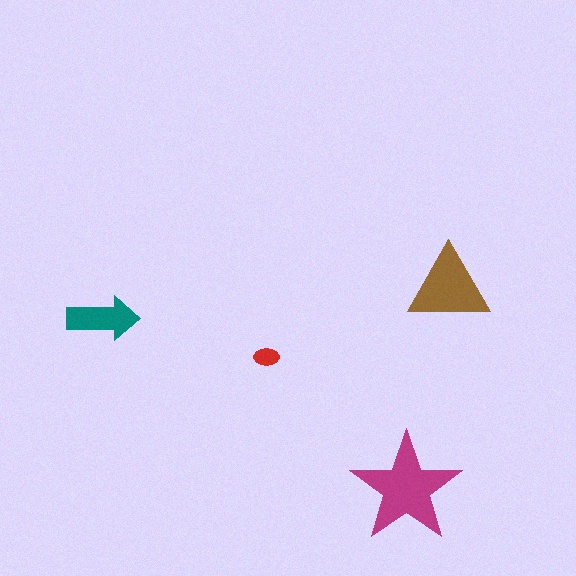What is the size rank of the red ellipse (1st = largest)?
4th.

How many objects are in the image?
There are 4 objects in the image.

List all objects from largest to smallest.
The magenta star, the brown triangle, the teal arrow, the red ellipse.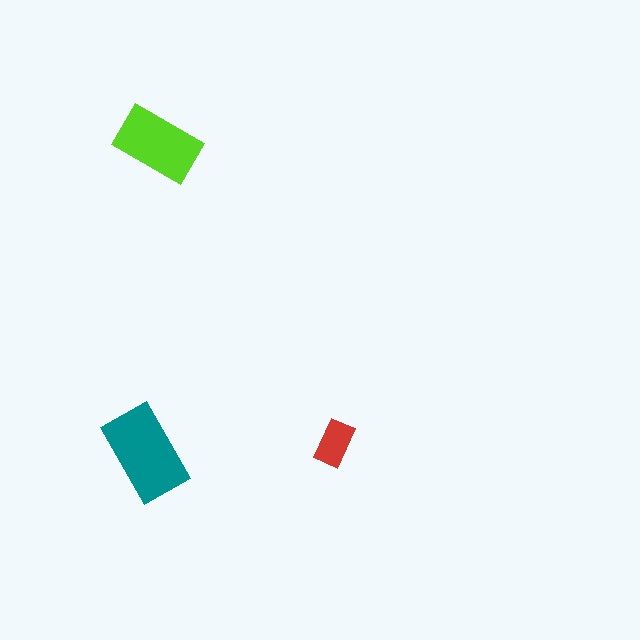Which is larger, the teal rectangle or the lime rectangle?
The teal one.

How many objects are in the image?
There are 3 objects in the image.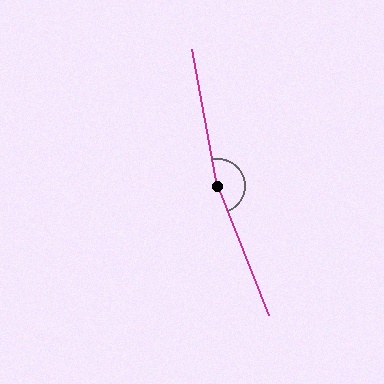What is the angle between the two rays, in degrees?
Approximately 169 degrees.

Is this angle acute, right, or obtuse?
It is obtuse.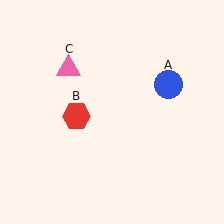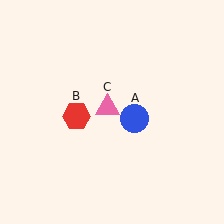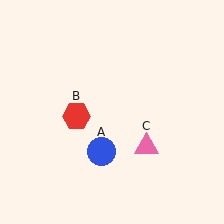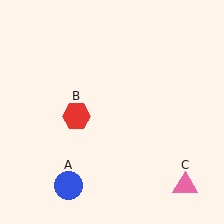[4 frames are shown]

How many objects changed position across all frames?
2 objects changed position: blue circle (object A), pink triangle (object C).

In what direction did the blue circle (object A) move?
The blue circle (object A) moved down and to the left.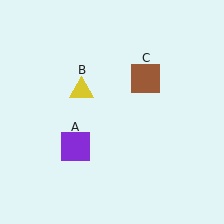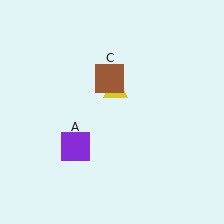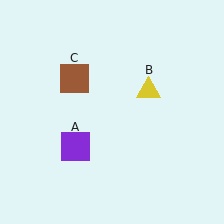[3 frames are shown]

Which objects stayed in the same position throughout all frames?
Purple square (object A) remained stationary.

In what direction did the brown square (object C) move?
The brown square (object C) moved left.